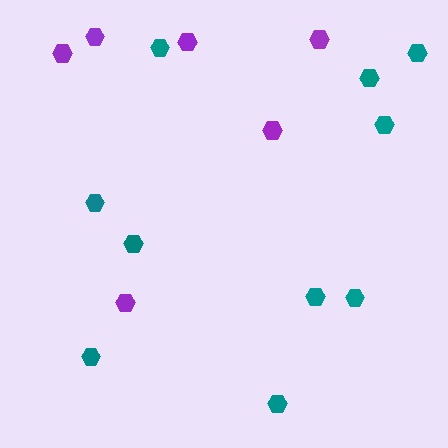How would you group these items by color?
There are 2 groups: one group of teal hexagons (10) and one group of purple hexagons (6).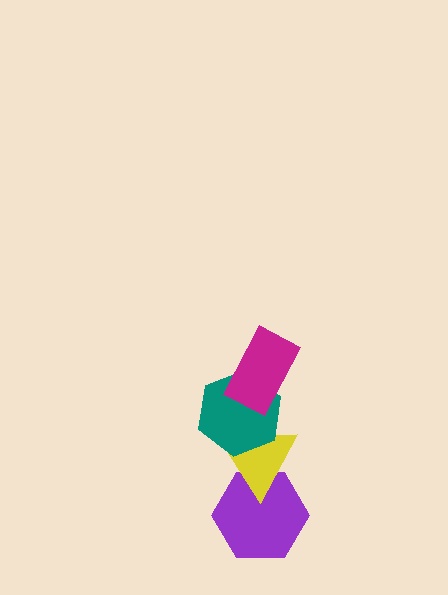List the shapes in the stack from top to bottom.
From top to bottom: the magenta rectangle, the teal hexagon, the yellow triangle, the purple hexagon.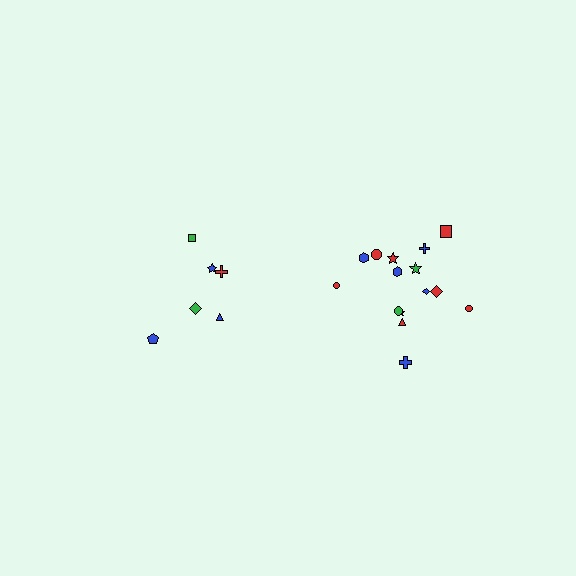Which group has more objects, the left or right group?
The right group.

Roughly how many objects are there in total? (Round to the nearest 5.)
Roughly 20 objects in total.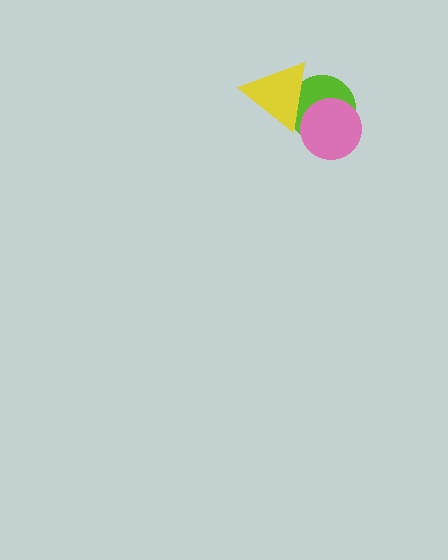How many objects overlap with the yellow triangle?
2 objects overlap with the yellow triangle.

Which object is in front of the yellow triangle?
The pink circle is in front of the yellow triangle.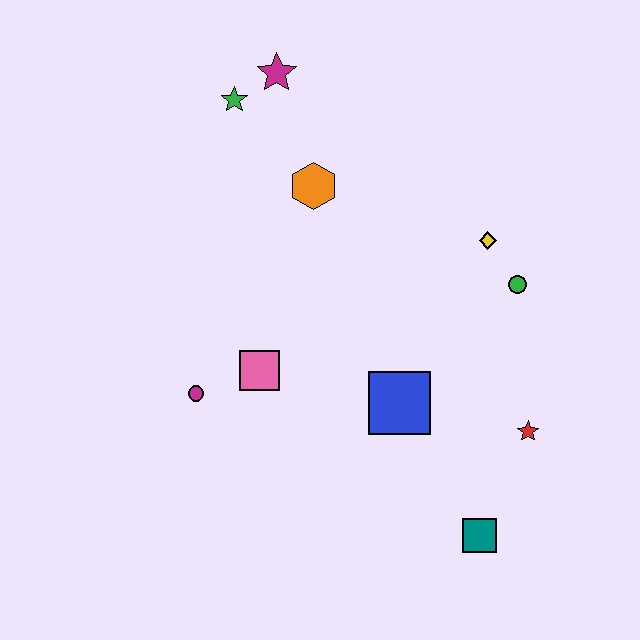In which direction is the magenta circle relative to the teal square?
The magenta circle is to the left of the teal square.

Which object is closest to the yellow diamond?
The green circle is closest to the yellow diamond.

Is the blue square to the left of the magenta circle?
No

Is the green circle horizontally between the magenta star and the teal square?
No